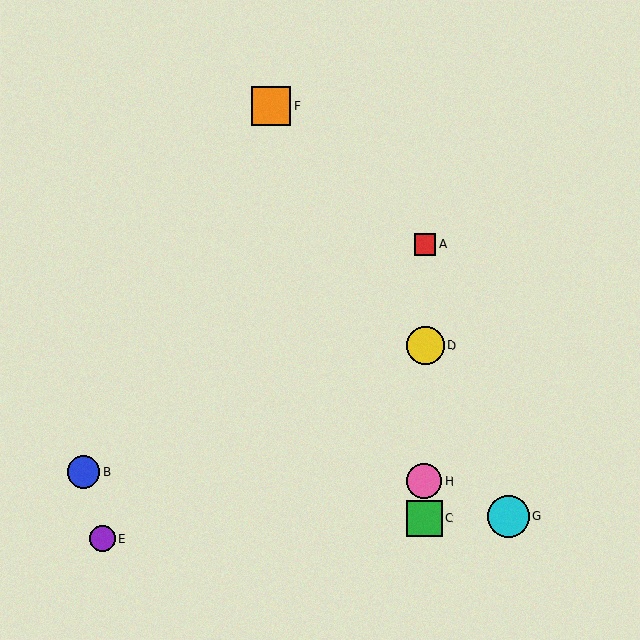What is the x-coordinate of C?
Object C is at x≈424.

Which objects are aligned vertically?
Objects A, C, D, H are aligned vertically.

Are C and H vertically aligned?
Yes, both are at x≈424.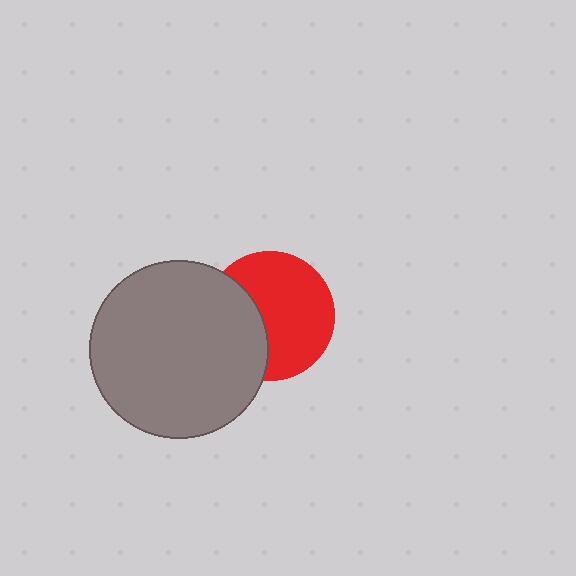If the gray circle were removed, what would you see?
You would see the complete red circle.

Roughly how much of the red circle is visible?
About half of it is visible (roughly 64%).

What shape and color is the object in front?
The object in front is a gray circle.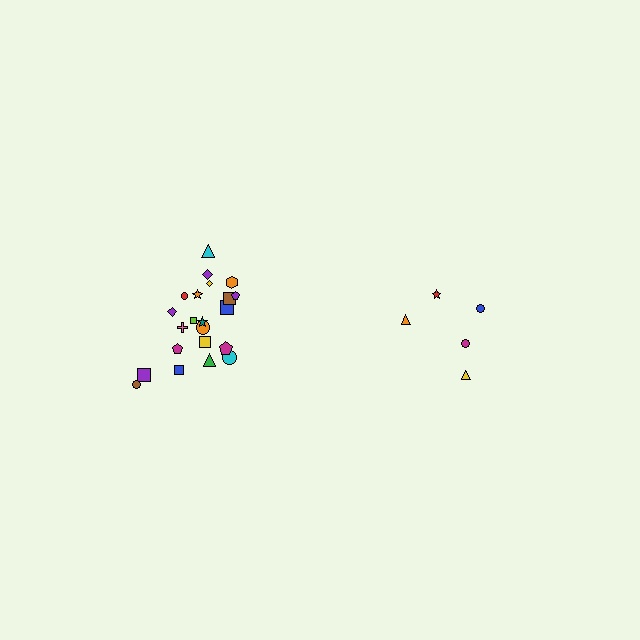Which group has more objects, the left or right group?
The left group.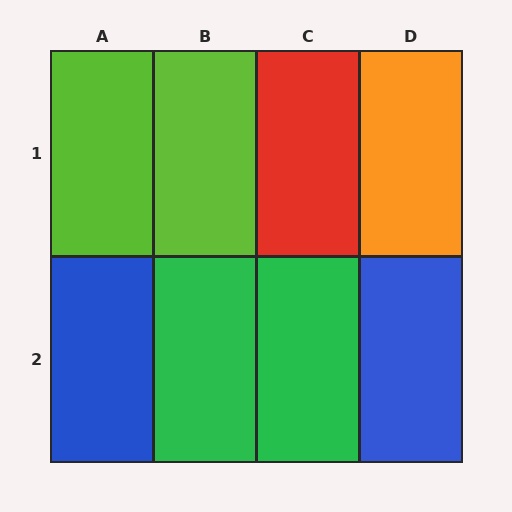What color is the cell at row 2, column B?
Green.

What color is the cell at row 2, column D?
Blue.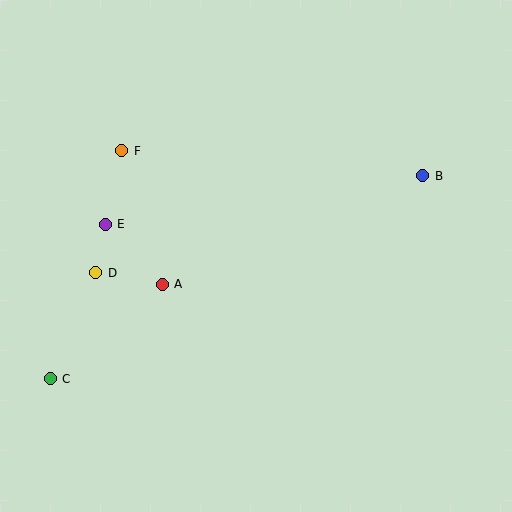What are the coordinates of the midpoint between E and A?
The midpoint between E and A is at (134, 254).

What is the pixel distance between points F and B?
The distance between F and B is 302 pixels.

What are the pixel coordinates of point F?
Point F is at (122, 151).